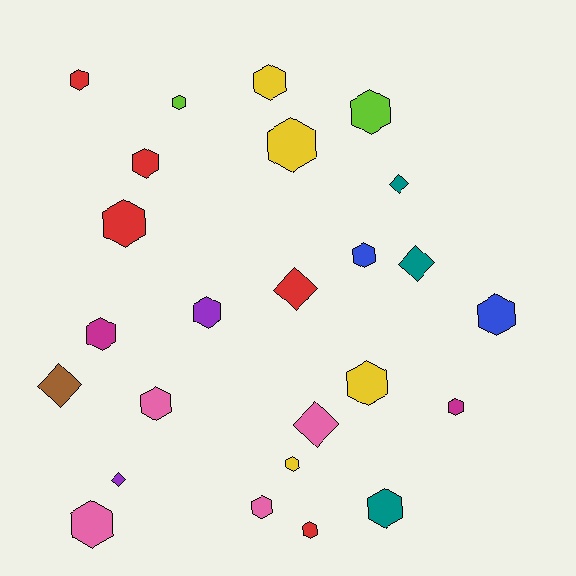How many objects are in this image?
There are 25 objects.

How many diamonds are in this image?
There are 6 diamonds.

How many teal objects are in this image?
There are 3 teal objects.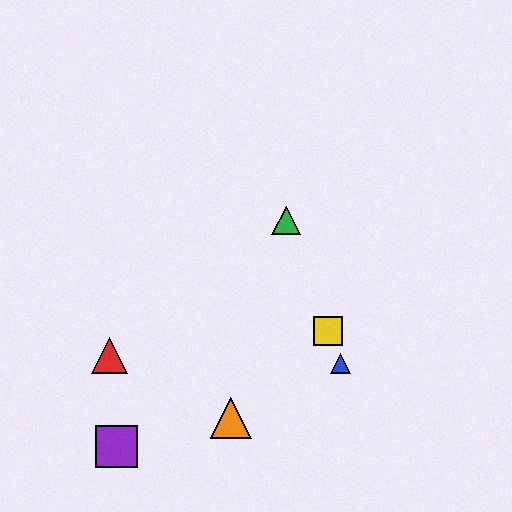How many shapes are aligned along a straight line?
3 shapes (the blue triangle, the green triangle, the yellow square) are aligned along a straight line.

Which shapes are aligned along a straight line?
The blue triangle, the green triangle, the yellow square are aligned along a straight line.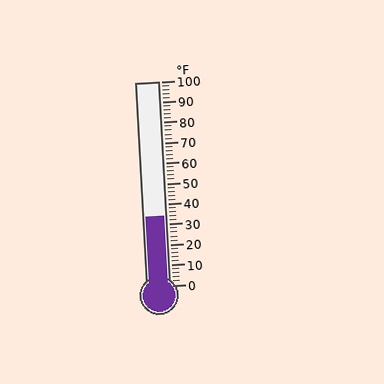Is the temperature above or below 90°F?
The temperature is below 90°F.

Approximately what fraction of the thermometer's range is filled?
The thermometer is filled to approximately 35% of its range.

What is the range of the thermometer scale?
The thermometer scale ranges from 0°F to 100°F.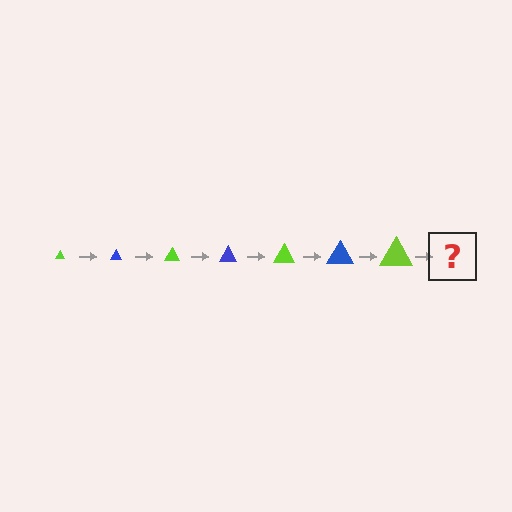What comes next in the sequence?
The next element should be a blue triangle, larger than the previous one.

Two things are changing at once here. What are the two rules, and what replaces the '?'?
The two rules are that the triangle grows larger each step and the color cycles through lime and blue. The '?' should be a blue triangle, larger than the previous one.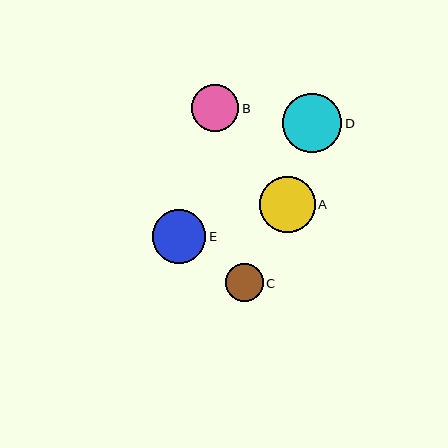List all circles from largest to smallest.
From largest to smallest: D, A, E, B, C.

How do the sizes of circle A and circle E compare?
Circle A and circle E are approximately the same size.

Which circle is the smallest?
Circle C is the smallest with a size of approximately 37 pixels.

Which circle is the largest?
Circle D is the largest with a size of approximately 59 pixels.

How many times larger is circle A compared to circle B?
Circle A is approximately 1.2 times the size of circle B.